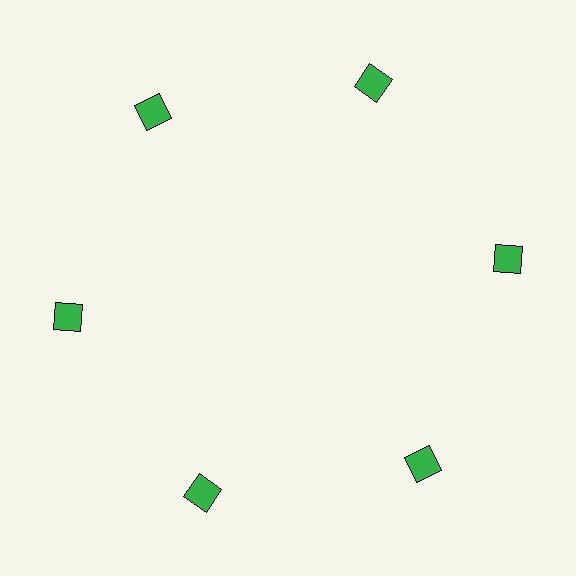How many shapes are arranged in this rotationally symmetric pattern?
There are 6 shapes, arranged in 6 groups of 1.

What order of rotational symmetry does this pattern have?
This pattern has 6-fold rotational symmetry.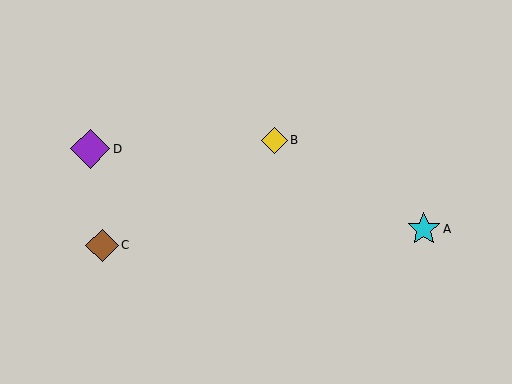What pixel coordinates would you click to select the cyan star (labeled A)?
Click at (424, 229) to select the cyan star A.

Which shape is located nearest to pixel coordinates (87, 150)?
The purple diamond (labeled D) at (90, 149) is nearest to that location.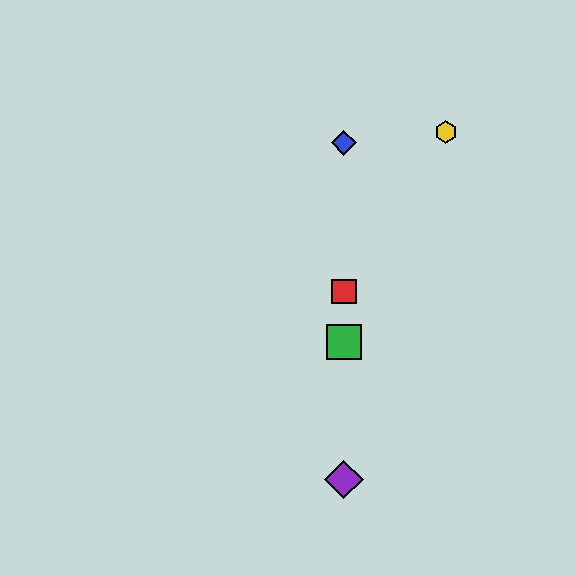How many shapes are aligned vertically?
4 shapes (the red square, the blue diamond, the green square, the purple diamond) are aligned vertically.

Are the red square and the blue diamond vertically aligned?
Yes, both are at x≈344.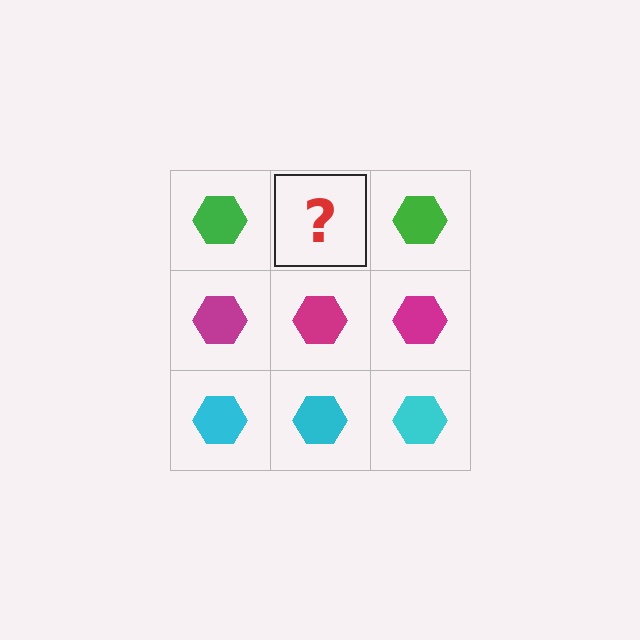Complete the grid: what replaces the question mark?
The question mark should be replaced with a green hexagon.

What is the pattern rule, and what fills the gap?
The rule is that each row has a consistent color. The gap should be filled with a green hexagon.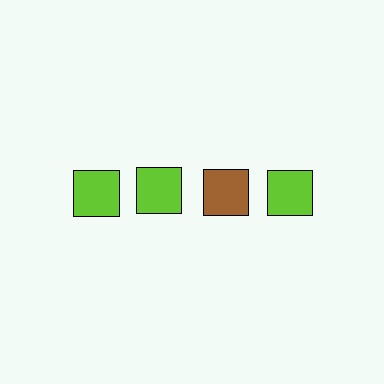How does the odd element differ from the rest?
It has a different color: brown instead of lime.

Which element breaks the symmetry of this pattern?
The brown square in the top row, center column breaks the symmetry. All other shapes are lime squares.